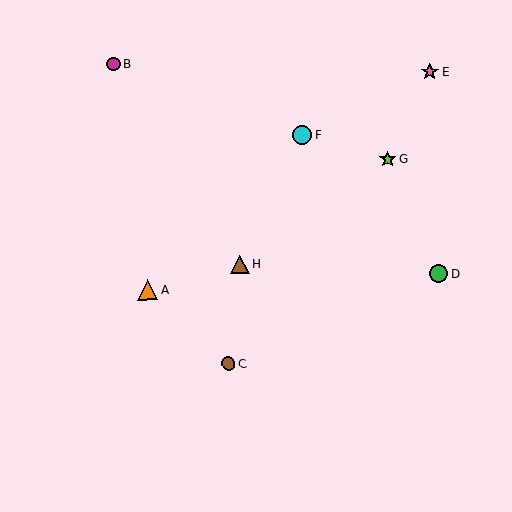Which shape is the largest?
The orange triangle (labeled A) is the largest.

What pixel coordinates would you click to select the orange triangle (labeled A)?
Click at (148, 290) to select the orange triangle A.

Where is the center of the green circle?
The center of the green circle is at (439, 274).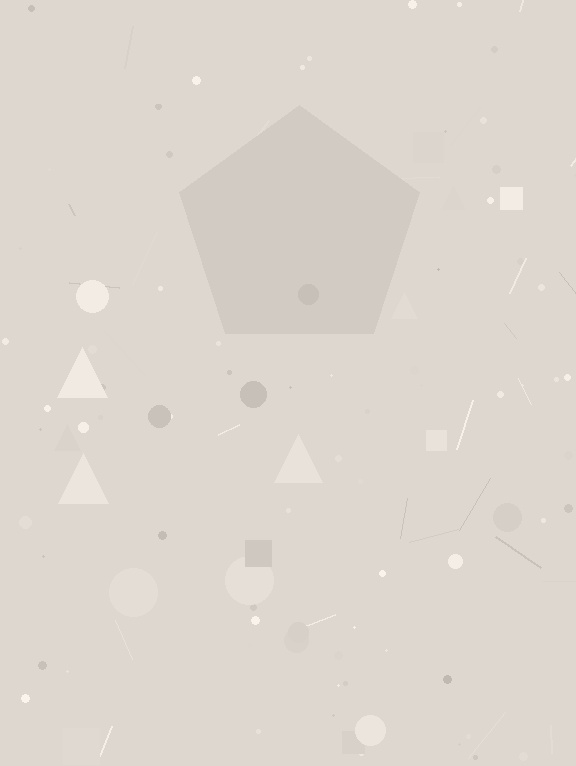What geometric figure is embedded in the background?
A pentagon is embedded in the background.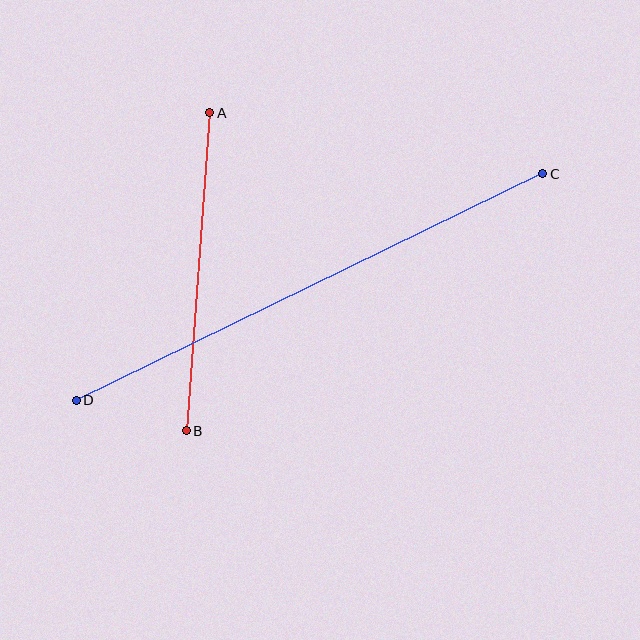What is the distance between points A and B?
The distance is approximately 319 pixels.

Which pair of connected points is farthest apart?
Points C and D are farthest apart.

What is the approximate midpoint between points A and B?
The midpoint is at approximately (198, 272) pixels.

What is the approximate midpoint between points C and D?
The midpoint is at approximately (309, 287) pixels.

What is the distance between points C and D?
The distance is approximately 518 pixels.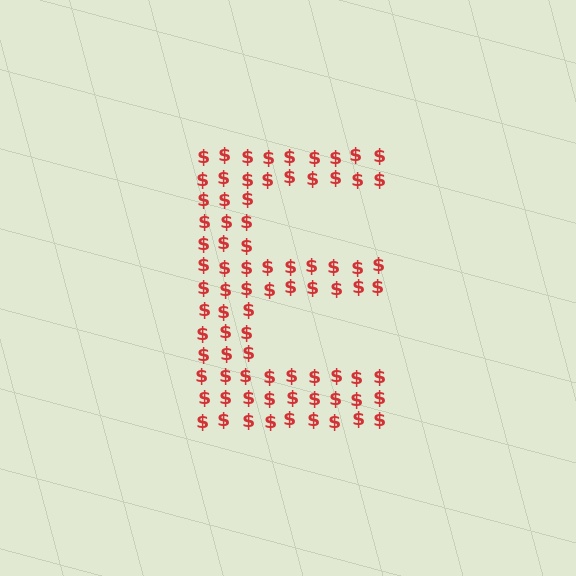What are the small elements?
The small elements are dollar signs.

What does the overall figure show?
The overall figure shows the letter E.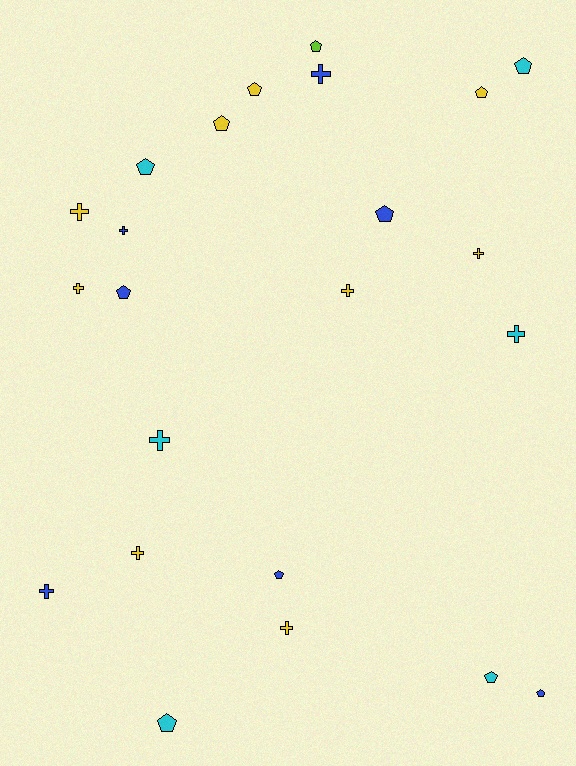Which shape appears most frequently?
Pentagon, with 12 objects.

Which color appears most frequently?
Yellow, with 9 objects.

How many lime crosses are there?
There are no lime crosses.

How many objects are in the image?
There are 23 objects.